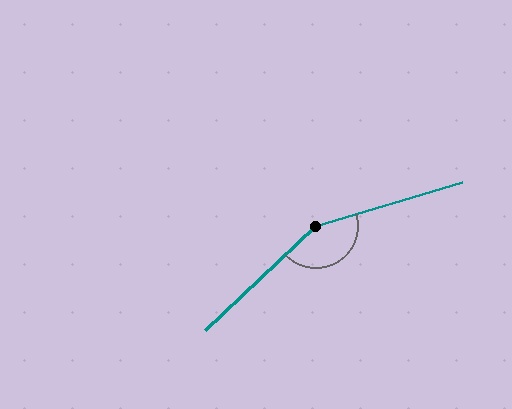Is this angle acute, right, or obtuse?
It is obtuse.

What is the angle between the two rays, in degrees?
Approximately 153 degrees.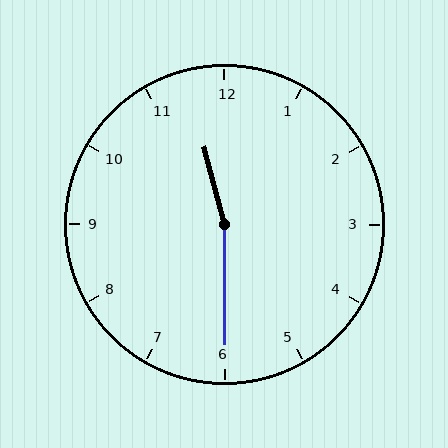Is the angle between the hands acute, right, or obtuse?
It is obtuse.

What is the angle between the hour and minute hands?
Approximately 165 degrees.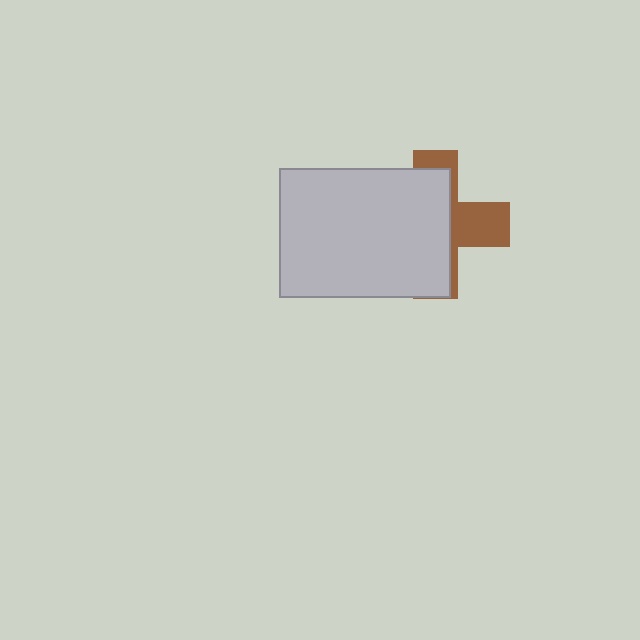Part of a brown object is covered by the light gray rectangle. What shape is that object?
It is a cross.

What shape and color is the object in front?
The object in front is a light gray rectangle.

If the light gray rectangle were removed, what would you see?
You would see the complete brown cross.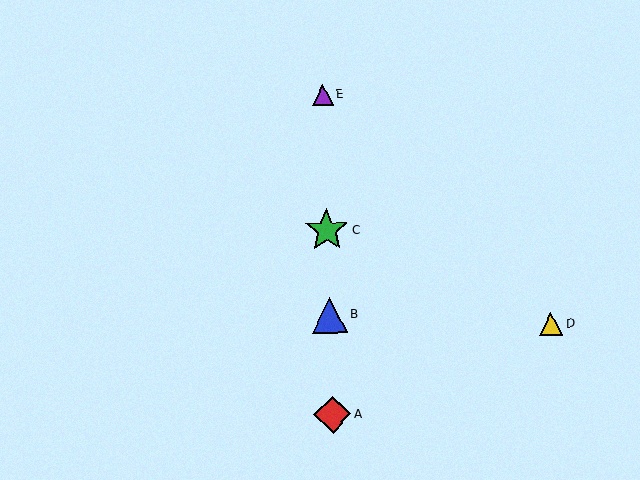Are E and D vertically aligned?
No, E is at x≈323 and D is at x≈551.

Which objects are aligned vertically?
Objects A, B, C, E are aligned vertically.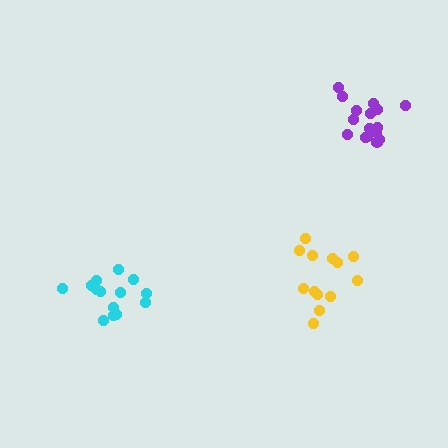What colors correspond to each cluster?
The clusters are colored: cyan, yellow, purple.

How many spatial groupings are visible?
There are 3 spatial groupings.